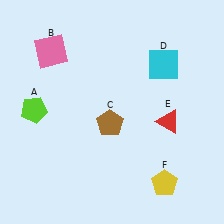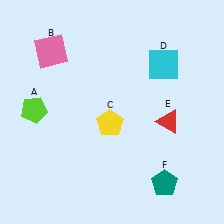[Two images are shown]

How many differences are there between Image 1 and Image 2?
There are 2 differences between the two images.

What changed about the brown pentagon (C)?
In Image 1, C is brown. In Image 2, it changed to yellow.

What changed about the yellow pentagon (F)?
In Image 1, F is yellow. In Image 2, it changed to teal.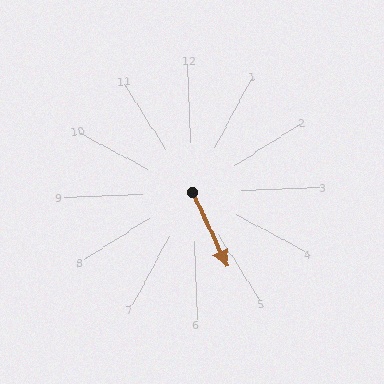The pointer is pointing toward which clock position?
Roughly 5 o'clock.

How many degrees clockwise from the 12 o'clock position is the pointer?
Approximately 157 degrees.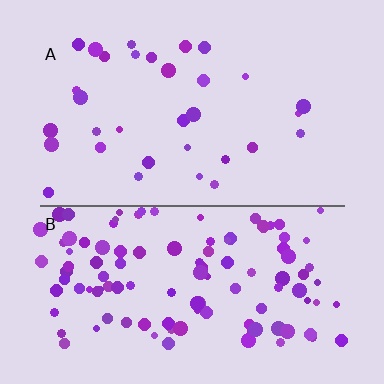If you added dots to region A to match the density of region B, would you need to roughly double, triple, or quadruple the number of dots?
Approximately triple.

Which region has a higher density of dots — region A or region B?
B (the bottom).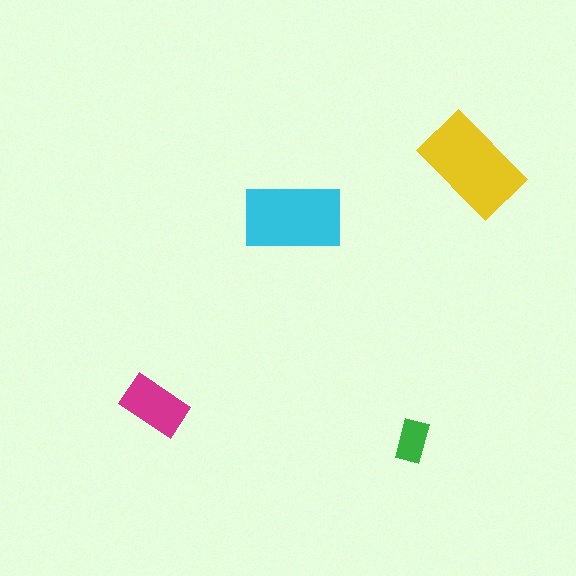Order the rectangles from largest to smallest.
the yellow one, the cyan one, the magenta one, the green one.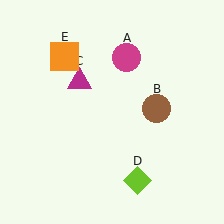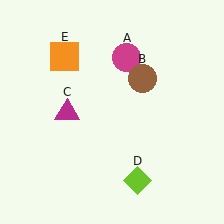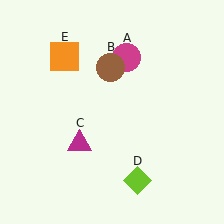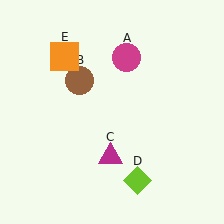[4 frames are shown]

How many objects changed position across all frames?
2 objects changed position: brown circle (object B), magenta triangle (object C).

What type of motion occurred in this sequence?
The brown circle (object B), magenta triangle (object C) rotated counterclockwise around the center of the scene.